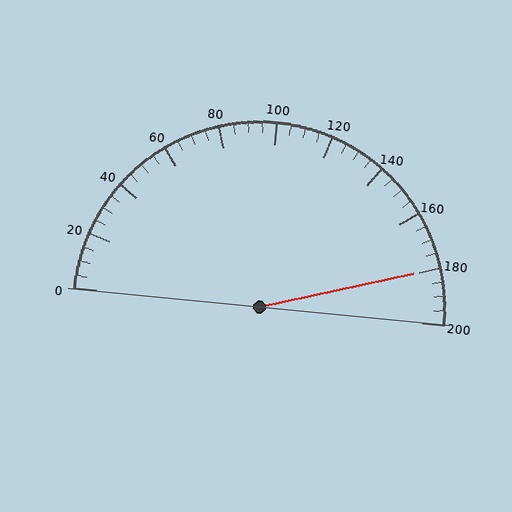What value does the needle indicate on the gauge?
The needle indicates approximately 180.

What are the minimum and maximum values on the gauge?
The gauge ranges from 0 to 200.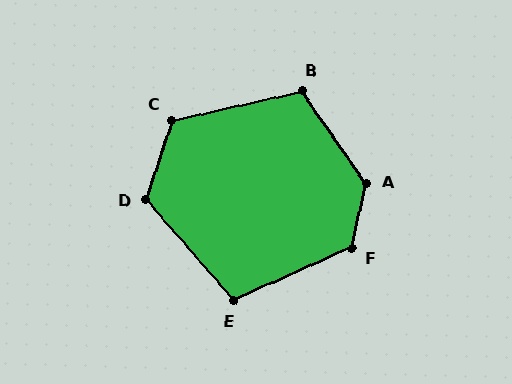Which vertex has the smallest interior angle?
E, at approximately 107 degrees.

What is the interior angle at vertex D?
Approximately 121 degrees (obtuse).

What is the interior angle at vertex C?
Approximately 121 degrees (obtuse).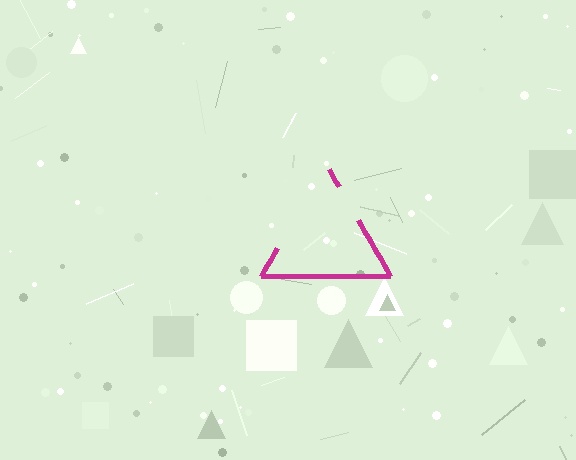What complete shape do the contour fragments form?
The contour fragments form a triangle.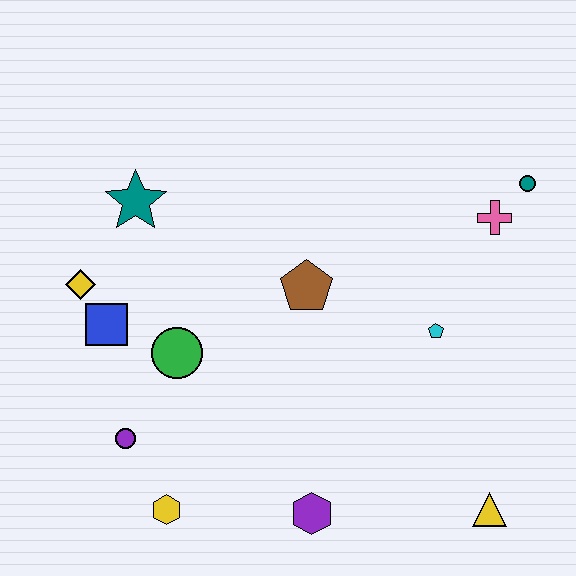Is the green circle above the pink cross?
No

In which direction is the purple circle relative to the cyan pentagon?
The purple circle is to the left of the cyan pentagon.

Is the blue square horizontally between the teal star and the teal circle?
No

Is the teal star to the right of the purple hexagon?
No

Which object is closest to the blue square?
The yellow diamond is closest to the blue square.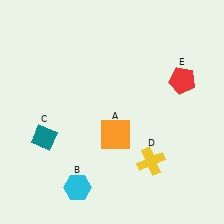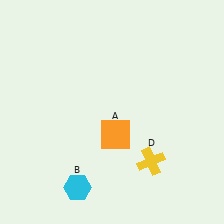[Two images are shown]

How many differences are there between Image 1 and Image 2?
There are 2 differences between the two images.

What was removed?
The red pentagon (E), the teal diamond (C) were removed in Image 2.